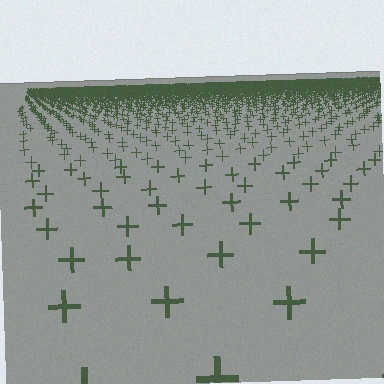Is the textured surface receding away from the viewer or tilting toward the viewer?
The surface is receding away from the viewer. Texture elements get smaller and denser toward the top.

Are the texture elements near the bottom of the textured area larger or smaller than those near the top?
Larger. Near the bottom, elements are closer to the viewer and appear at a bigger on-screen size.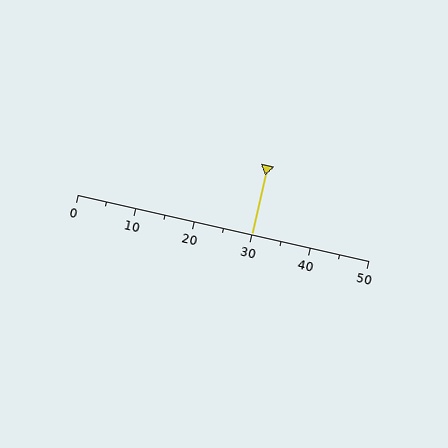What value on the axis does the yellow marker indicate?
The marker indicates approximately 30.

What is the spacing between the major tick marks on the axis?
The major ticks are spaced 10 apart.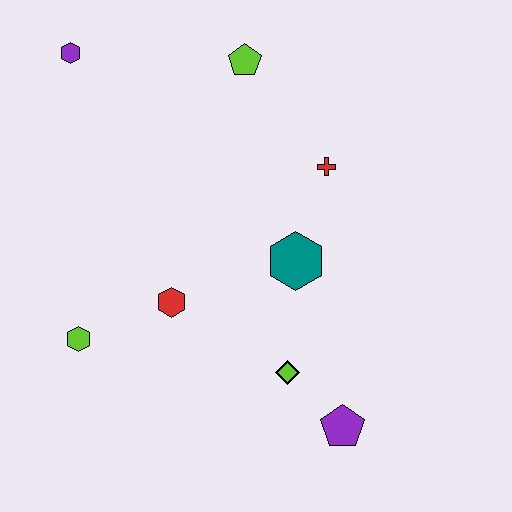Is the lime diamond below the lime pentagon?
Yes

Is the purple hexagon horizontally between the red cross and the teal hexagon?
No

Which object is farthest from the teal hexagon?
The purple hexagon is farthest from the teal hexagon.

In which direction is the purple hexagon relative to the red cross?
The purple hexagon is to the left of the red cross.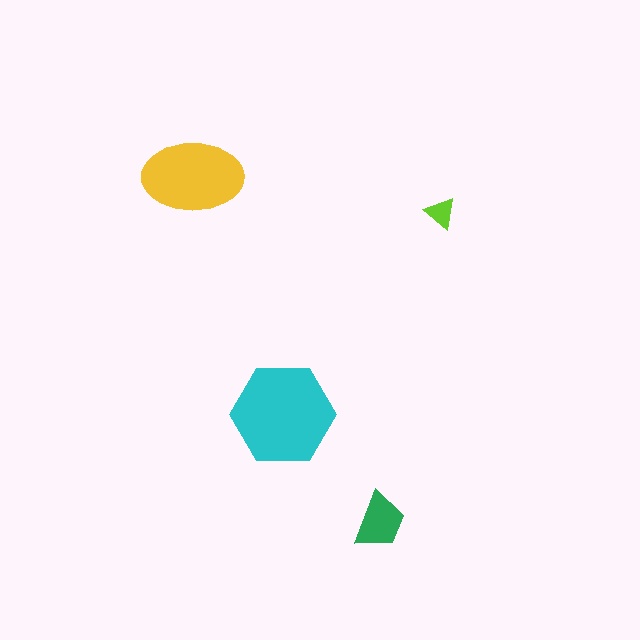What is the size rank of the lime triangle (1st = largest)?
4th.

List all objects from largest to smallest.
The cyan hexagon, the yellow ellipse, the green trapezoid, the lime triangle.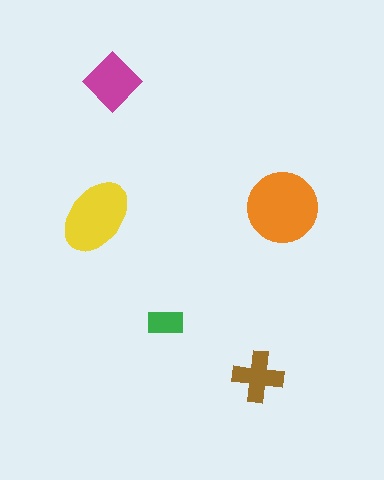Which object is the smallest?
The green rectangle.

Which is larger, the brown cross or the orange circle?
The orange circle.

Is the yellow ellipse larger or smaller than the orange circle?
Smaller.